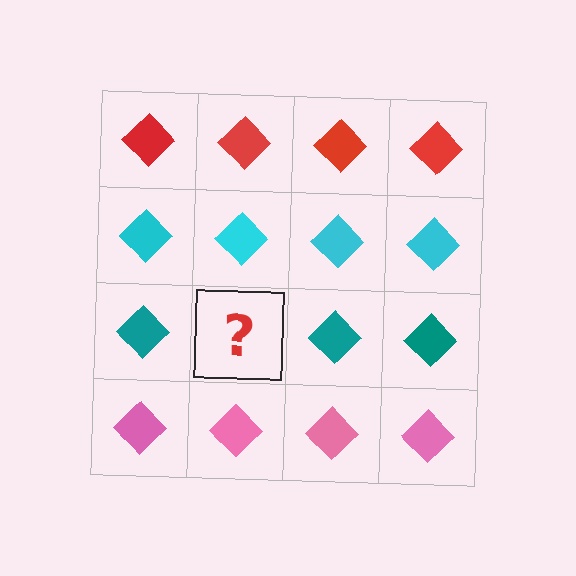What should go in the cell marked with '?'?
The missing cell should contain a teal diamond.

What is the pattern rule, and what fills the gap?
The rule is that each row has a consistent color. The gap should be filled with a teal diamond.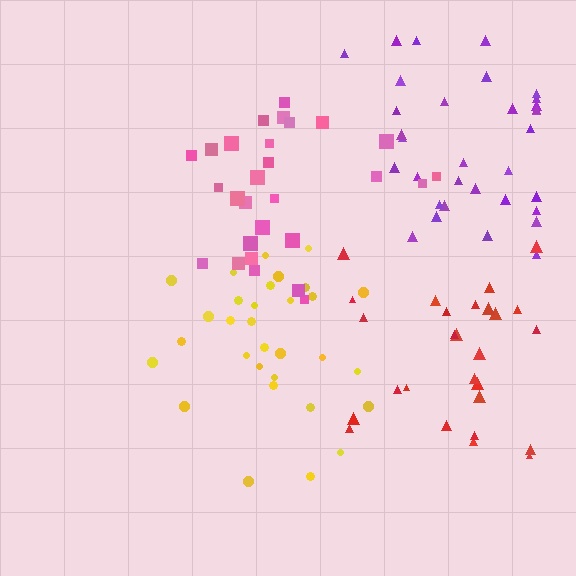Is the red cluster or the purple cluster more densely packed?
Purple.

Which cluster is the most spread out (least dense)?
Red.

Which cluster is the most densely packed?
Yellow.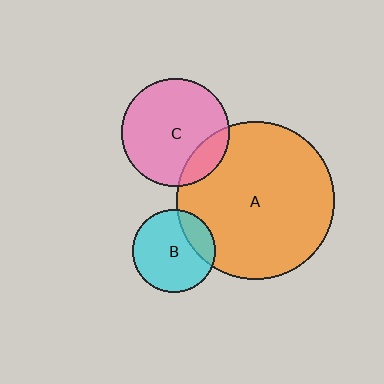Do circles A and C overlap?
Yes.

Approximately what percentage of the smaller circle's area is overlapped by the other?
Approximately 15%.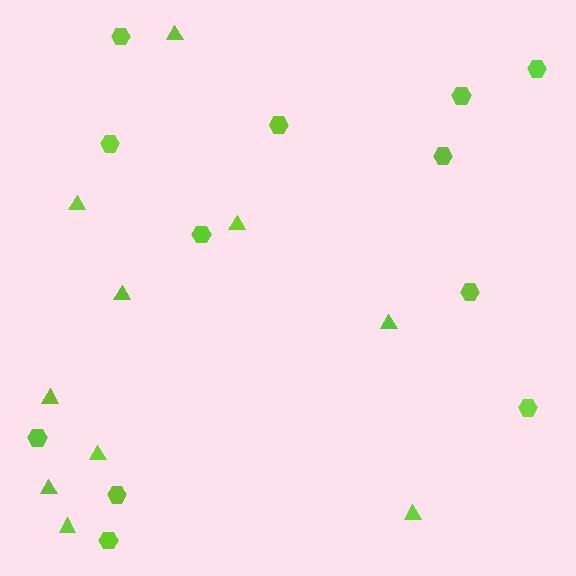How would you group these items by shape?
There are 2 groups: one group of triangles (10) and one group of hexagons (12).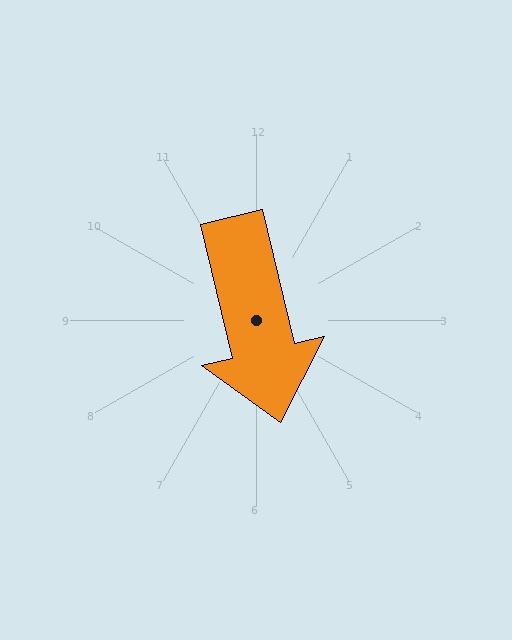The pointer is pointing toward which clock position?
Roughly 6 o'clock.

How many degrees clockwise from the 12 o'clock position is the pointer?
Approximately 167 degrees.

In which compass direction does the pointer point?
South.